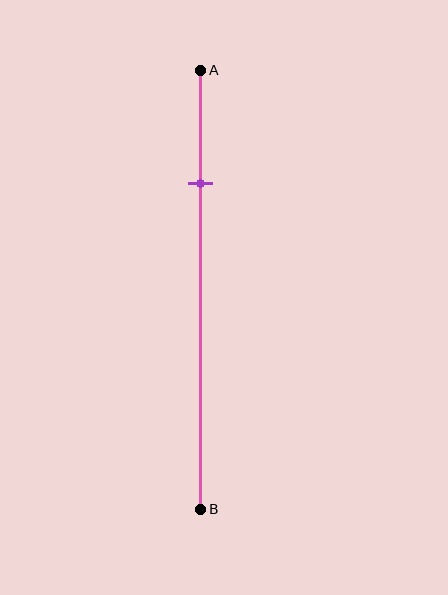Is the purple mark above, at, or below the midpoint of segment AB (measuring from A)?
The purple mark is above the midpoint of segment AB.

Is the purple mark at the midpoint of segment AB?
No, the mark is at about 25% from A, not at the 50% midpoint.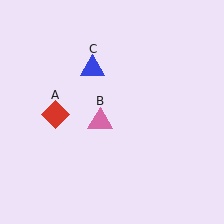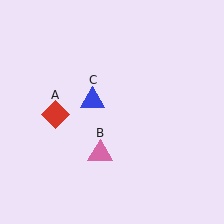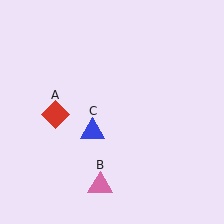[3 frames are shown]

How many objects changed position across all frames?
2 objects changed position: pink triangle (object B), blue triangle (object C).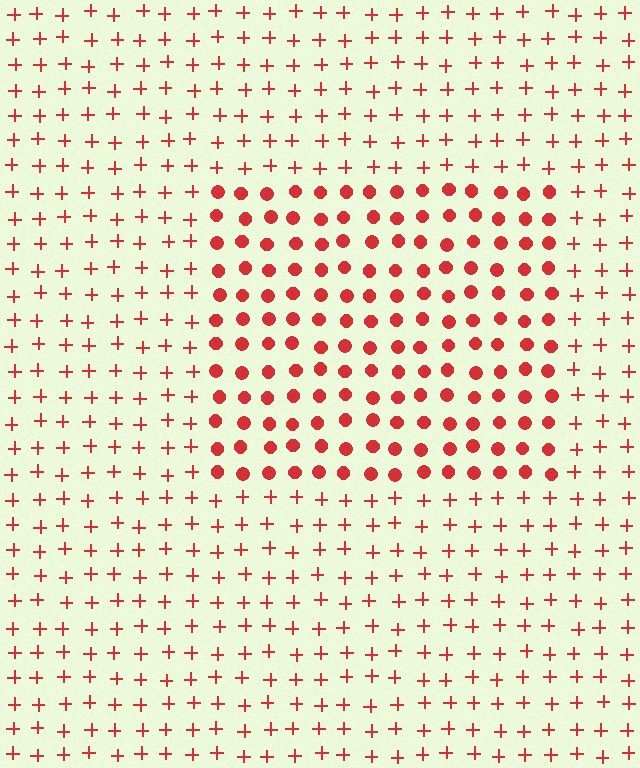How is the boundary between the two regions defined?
The boundary is defined by a change in element shape: circles inside vs. plus signs outside. All elements share the same color and spacing.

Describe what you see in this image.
The image is filled with small red elements arranged in a uniform grid. A rectangle-shaped region contains circles, while the surrounding area contains plus signs. The boundary is defined purely by the change in element shape.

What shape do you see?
I see a rectangle.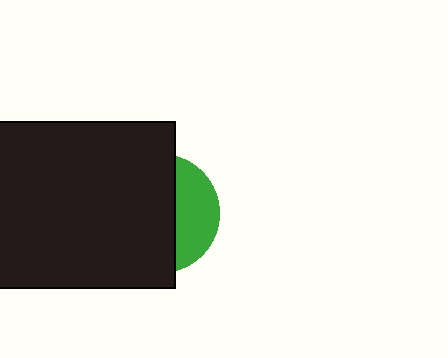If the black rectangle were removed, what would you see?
You would see the complete green circle.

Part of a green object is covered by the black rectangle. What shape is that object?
It is a circle.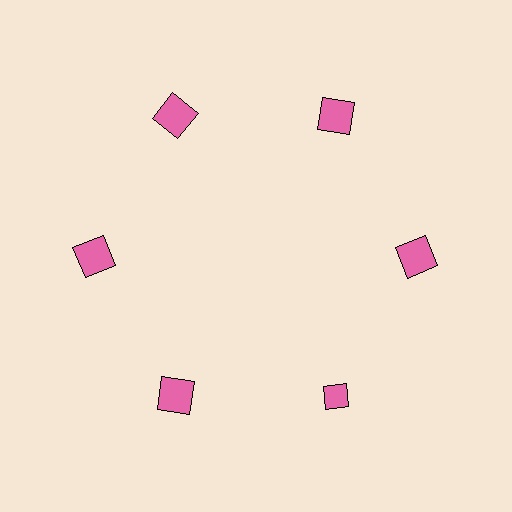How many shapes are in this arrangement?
There are 6 shapes arranged in a ring pattern.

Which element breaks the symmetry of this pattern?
The pink diamond at roughly the 5 o'clock position breaks the symmetry. All other shapes are pink squares.